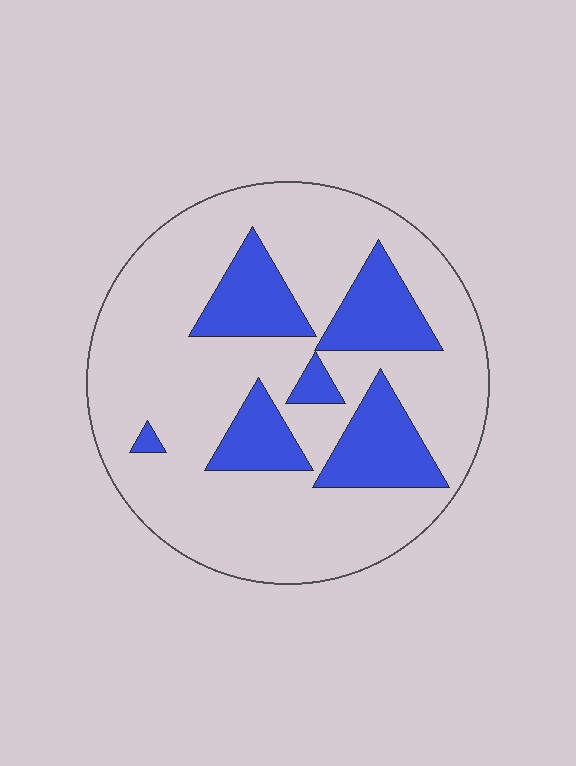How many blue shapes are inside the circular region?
6.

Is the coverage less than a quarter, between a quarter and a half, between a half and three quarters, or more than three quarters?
Less than a quarter.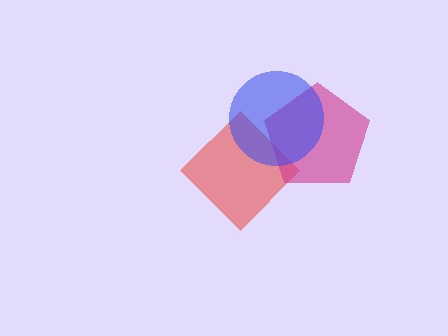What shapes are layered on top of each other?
The layered shapes are: a red diamond, a magenta pentagon, a blue circle.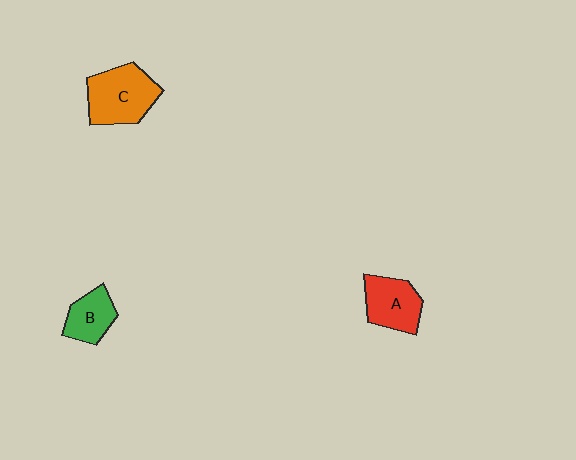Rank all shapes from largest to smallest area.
From largest to smallest: C (orange), A (red), B (green).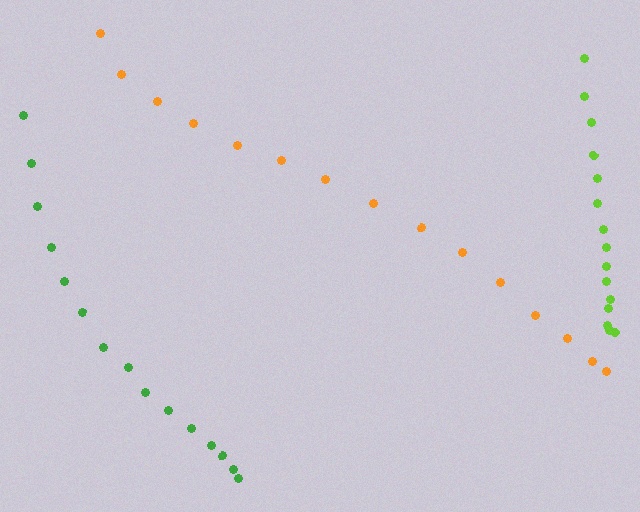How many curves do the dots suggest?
There are 3 distinct paths.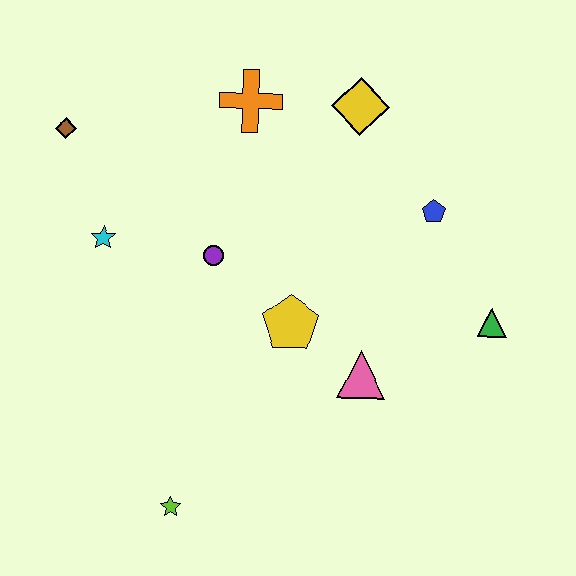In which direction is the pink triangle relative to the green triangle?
The pink triangle is to the left of the green triangle.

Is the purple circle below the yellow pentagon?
No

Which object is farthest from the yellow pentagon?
The brown diamond is farthest from the yellow pentagon.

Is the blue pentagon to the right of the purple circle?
Yes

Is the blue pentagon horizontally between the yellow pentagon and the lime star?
No